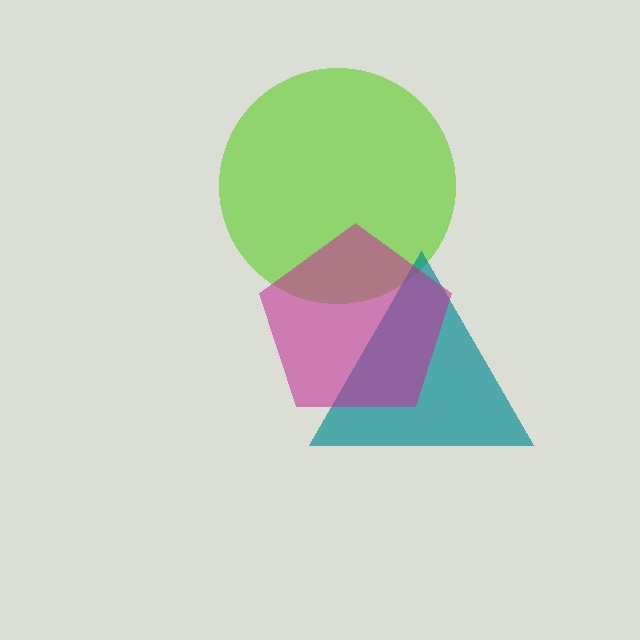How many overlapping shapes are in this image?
There are 3 overlapping shapes in the image.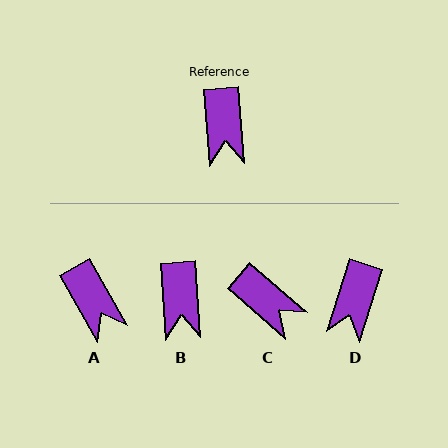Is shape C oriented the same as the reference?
No, it is off by about 45 degrees.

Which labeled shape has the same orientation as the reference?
B.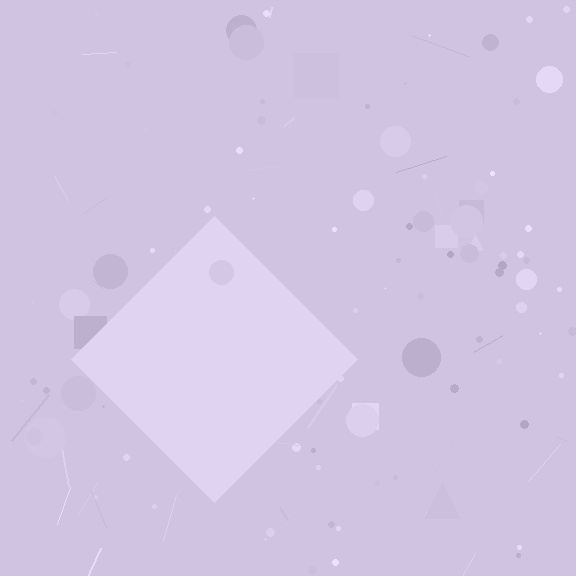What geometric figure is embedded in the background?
A diamond is embedded in the background.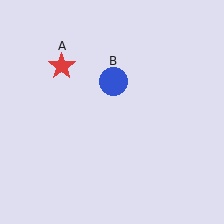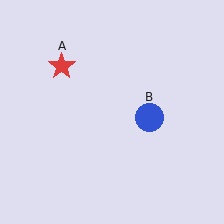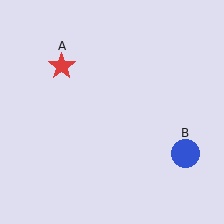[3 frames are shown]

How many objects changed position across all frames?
1 object changed position: blue circle (object B).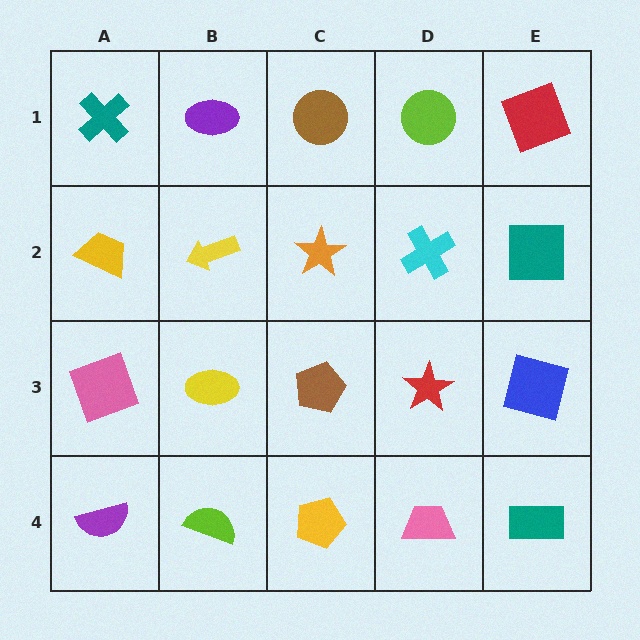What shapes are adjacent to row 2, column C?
A brown circle (row 1, column C), a brown pentagon (row 3, column C), a yellow arrow (row 2, column B), a cyan cross (row 2, column D).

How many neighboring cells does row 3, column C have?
4.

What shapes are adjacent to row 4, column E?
A blue square (row 3, column E), a pink trapezoid (row 4, column D).